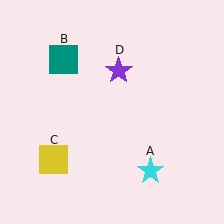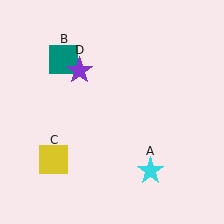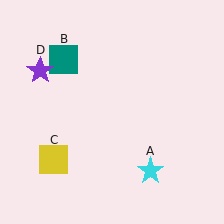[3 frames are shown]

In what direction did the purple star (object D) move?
The purple star (object D) moved left.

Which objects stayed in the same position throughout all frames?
Cyan star (object A) and teal square (object B) and yellow square (object C) remained stationary.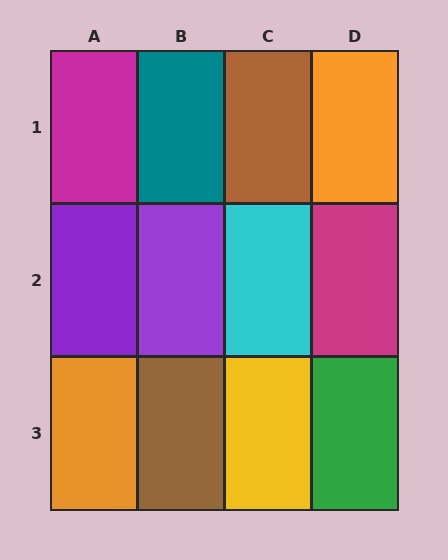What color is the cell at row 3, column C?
Yellow.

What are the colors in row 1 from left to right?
Magenta, teal, brown, orange.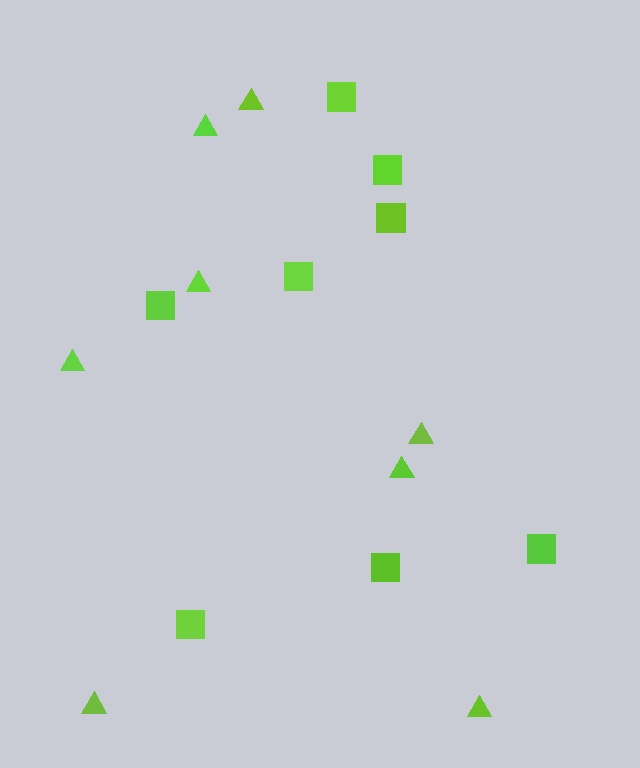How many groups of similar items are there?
There are 2 groups: one group of triangles (8) and one group of squares (8).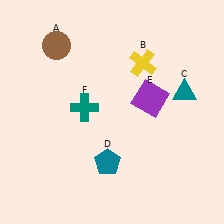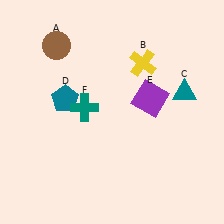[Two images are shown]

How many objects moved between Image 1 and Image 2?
1 object moved between the two images.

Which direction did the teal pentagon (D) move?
The teal pentagon (D) moved up.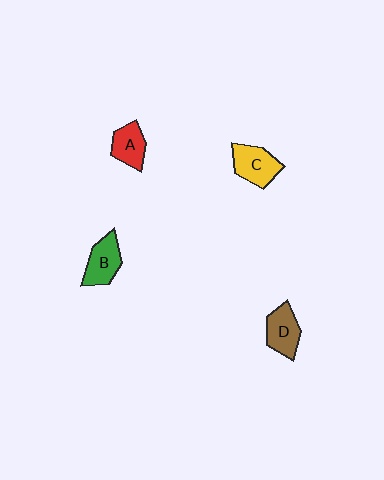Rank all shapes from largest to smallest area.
From largest to smallest: C (yellow), B (green), D (brown), A (red).